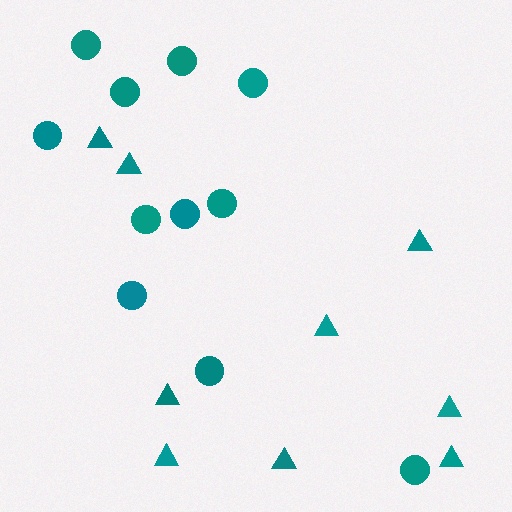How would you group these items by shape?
There are 2 groups: one group of triangles (9) and one group of circles (11).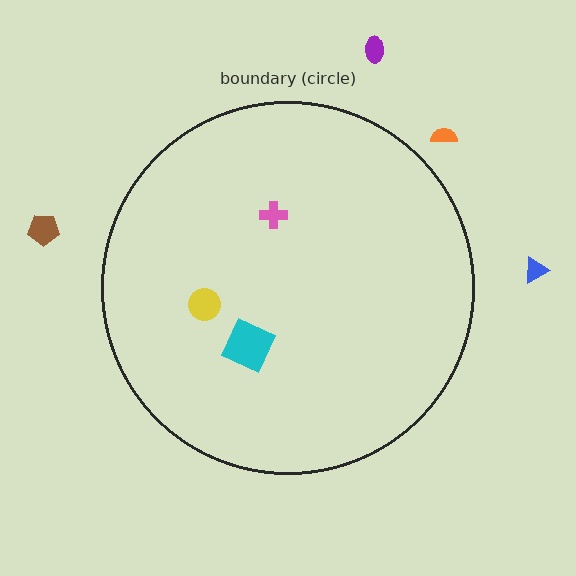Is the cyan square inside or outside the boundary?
Inside.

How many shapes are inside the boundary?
3 inside, 4 outside.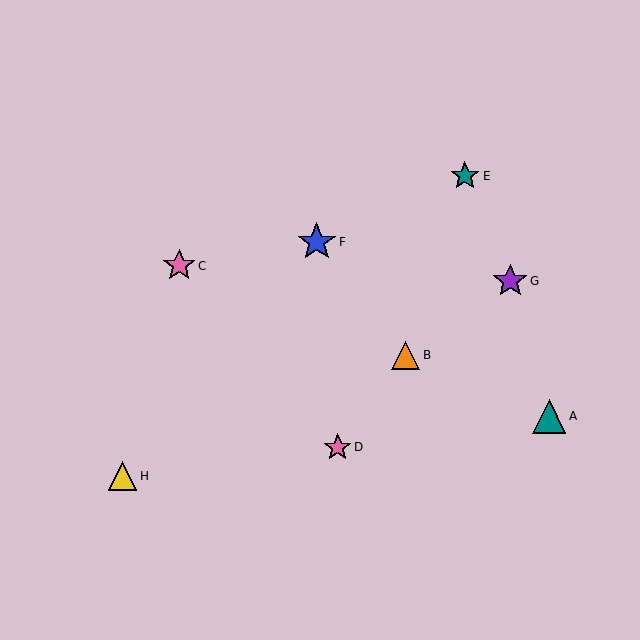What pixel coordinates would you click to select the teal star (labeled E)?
Click at (465, 176) to select the teal star E.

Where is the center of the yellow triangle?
The center of the yellow triangle is at (123, 476).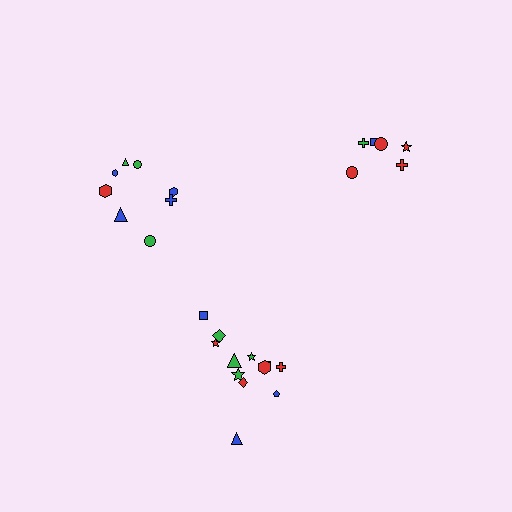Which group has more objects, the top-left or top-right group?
The top-left group.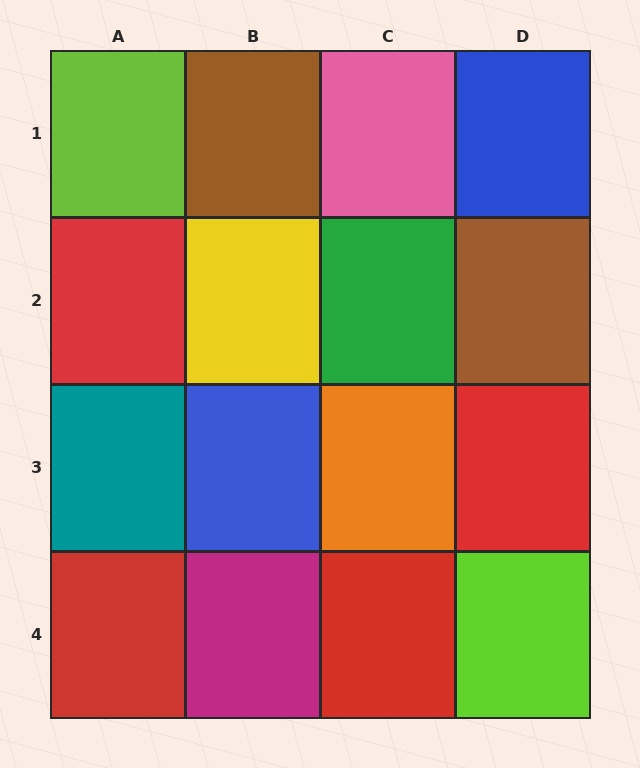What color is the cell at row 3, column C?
Orange.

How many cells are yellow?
1 cell is yellow.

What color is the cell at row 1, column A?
Lime.